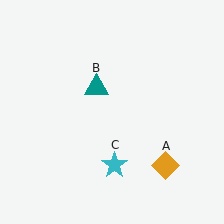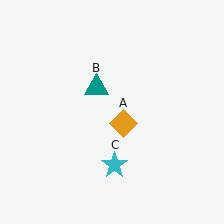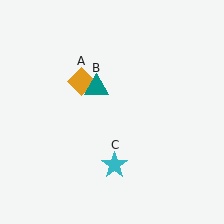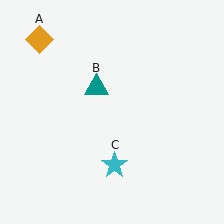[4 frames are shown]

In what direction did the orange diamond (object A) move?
The orange diamond (object A) moved up and to the left.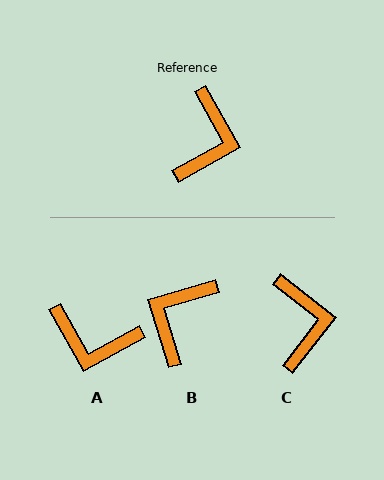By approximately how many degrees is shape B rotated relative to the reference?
Approximately 168 degrees counter-clockwise.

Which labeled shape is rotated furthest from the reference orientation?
B, about 168 degrees away.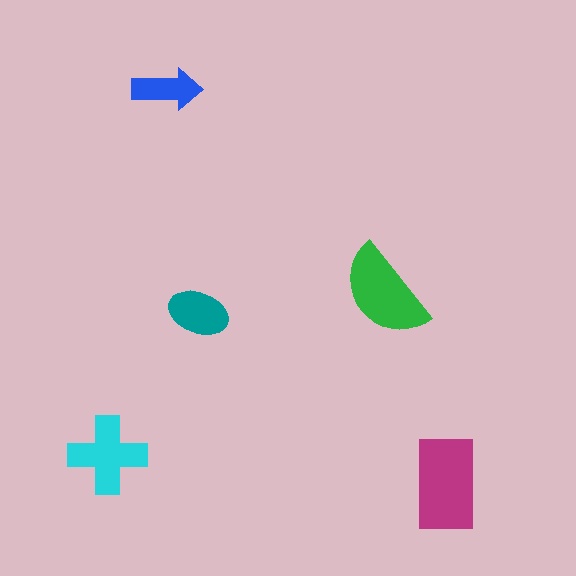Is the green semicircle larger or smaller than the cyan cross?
Larger.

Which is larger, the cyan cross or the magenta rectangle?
The magenta rectangle.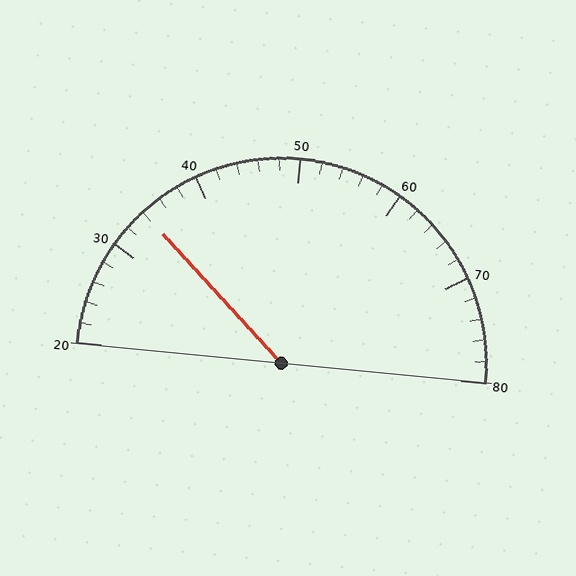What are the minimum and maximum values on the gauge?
The gauge ranges from 20 to 80.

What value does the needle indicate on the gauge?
The needle indicates approximately 34.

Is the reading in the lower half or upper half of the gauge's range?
The reading is in the lower half of the range (20 to 80).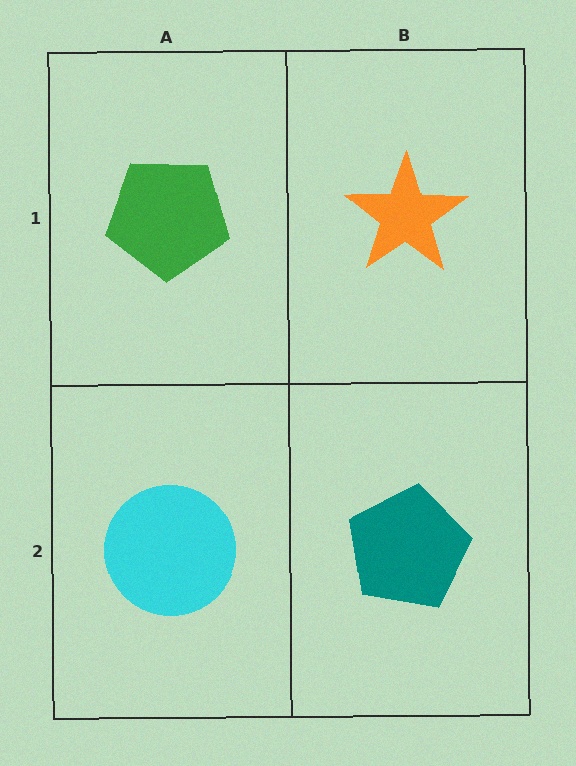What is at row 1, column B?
An orange star.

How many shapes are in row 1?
2 shapes.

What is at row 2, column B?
A teal pentagon.